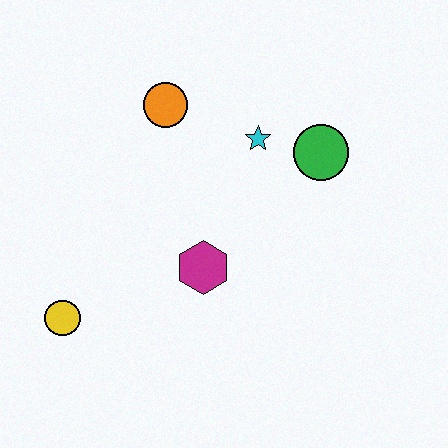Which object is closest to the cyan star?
The green circle is closest to the cyan star.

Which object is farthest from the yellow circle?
The green circle is farthest from the yellow circle.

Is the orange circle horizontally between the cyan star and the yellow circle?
Yes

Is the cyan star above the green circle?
Yes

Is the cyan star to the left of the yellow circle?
No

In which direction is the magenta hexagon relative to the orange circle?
The magenta hexagon is below the orange circle.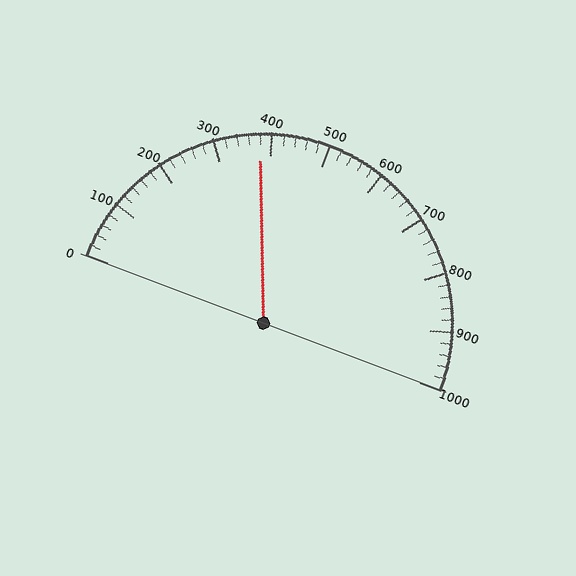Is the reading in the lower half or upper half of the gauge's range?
The reading is in the lower half of the range (0 to 1000).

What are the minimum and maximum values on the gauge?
The gauge ranges from 0 to 1000.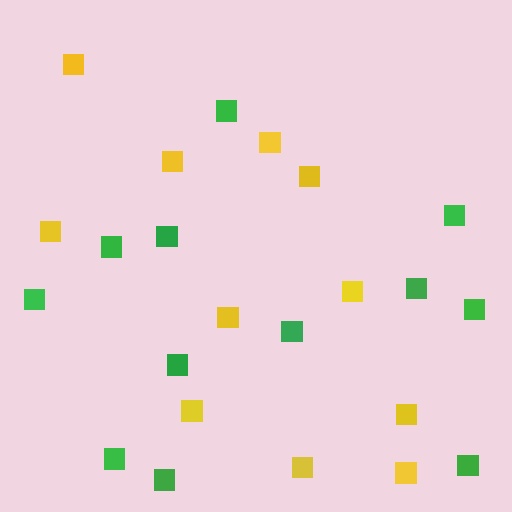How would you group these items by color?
There are 2 groups: one group of green squares (12) and one group of yellow squares (11).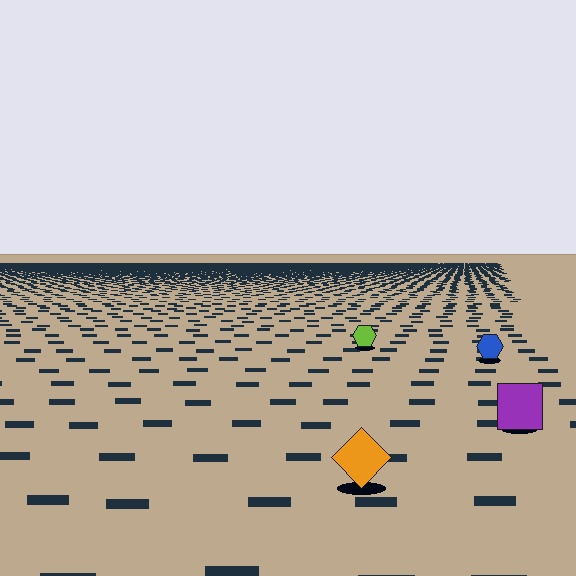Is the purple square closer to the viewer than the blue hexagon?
Yes. The purple square is closer — you can tell from the texture gradient: the ground texture is coarser near it.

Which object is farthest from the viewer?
The lime hexagon is farthest from the viewer. It appears smaller and the ground texture around it is denser.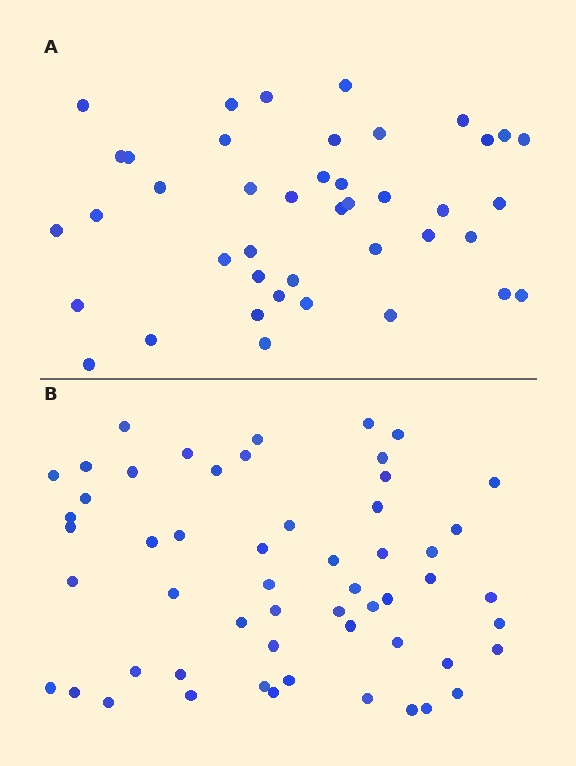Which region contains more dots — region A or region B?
Region B (the bottom region) has more dots.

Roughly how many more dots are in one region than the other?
Region B has approximately 15 more dots than region A.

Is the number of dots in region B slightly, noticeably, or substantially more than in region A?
Region B has noticeably more, but not dramatically so. The ratio is roughly 1.3 to 1.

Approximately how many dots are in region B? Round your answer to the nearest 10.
About 60 dots. (The exact count is 55, which rounds to 60.)